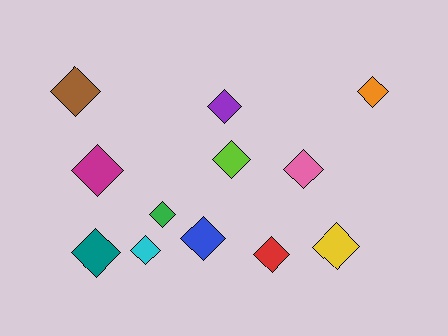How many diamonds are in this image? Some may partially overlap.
There are 12 diamonds.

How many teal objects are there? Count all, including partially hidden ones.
There is 1 teal object.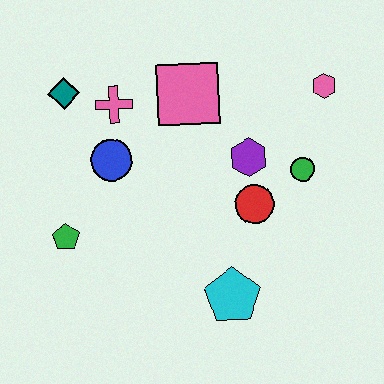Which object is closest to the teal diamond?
The pink cross is closest to the teal diamond.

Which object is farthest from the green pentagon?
The pink hexagon is farthest from the green pentagon.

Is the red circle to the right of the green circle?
No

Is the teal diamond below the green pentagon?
No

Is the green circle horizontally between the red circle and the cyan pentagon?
No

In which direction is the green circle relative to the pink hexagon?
The green circle is below the pink hexagon.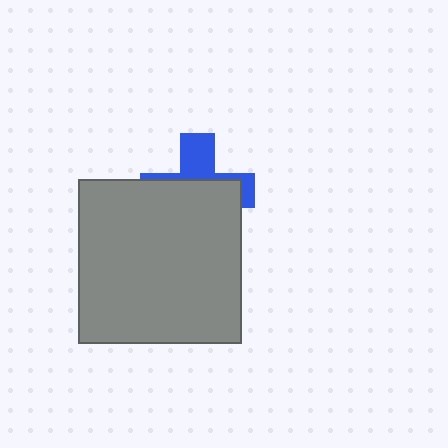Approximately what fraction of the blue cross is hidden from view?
Roughly 63% of the blue cross is hidden behind the gray square.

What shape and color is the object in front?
The object in front is a gray square.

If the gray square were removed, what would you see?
You would see the complete blue cross.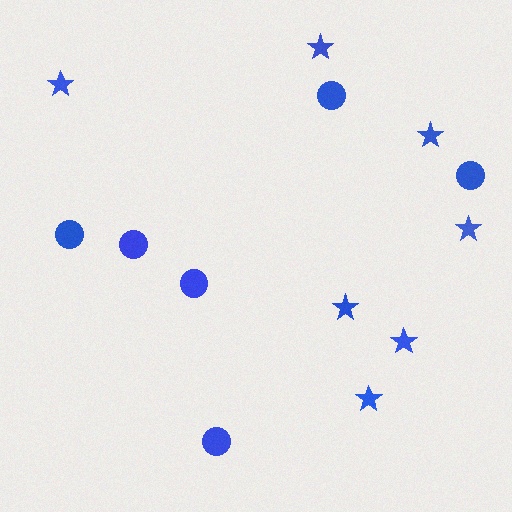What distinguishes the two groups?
There are 2 groups: one group of circles (6) and one group of stars (7).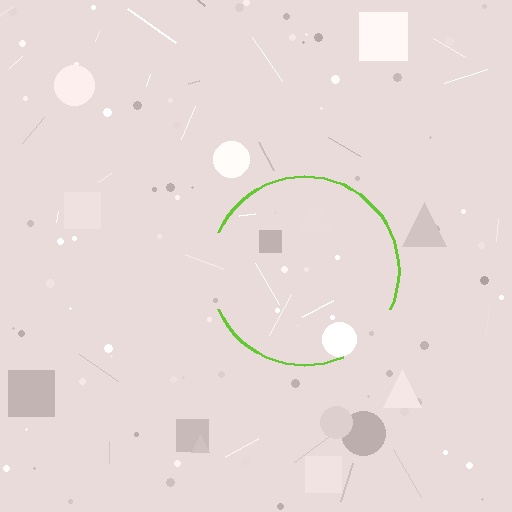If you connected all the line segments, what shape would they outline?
They would outline a circle.